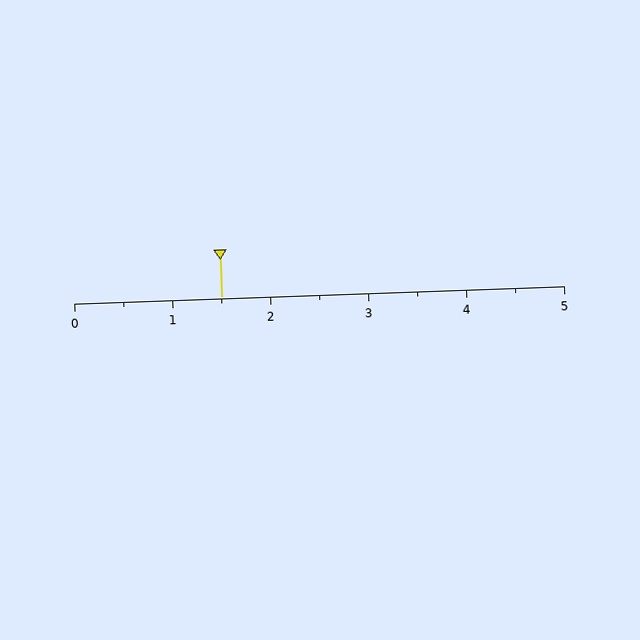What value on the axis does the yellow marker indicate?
The marker indicates approximately 1.5.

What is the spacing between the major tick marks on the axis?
The major ticks are spaced 1 apart.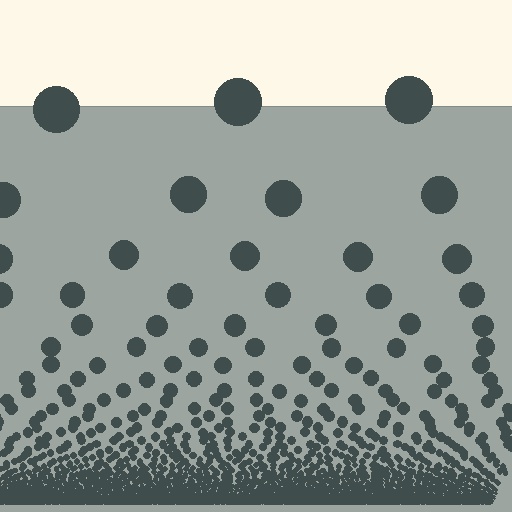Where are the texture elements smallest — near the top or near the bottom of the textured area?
Near the bottom.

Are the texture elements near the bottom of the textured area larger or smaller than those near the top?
Smaller. The gradient is inverted — elements near the bottom are smaller and denser.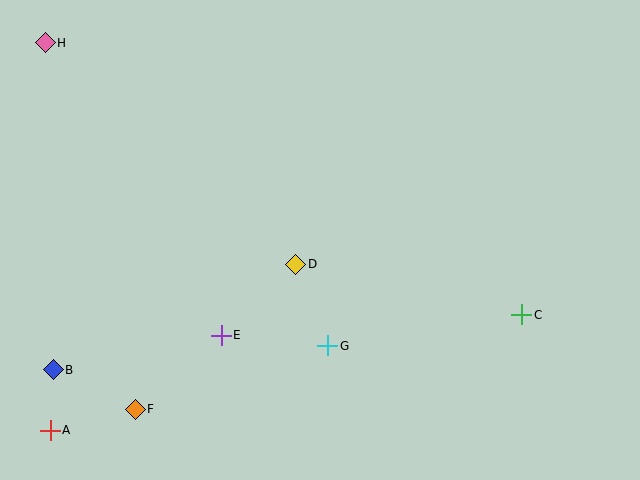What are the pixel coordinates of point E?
Point E is at (221, 335).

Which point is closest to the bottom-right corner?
Point C is closest to the bottom-right corner.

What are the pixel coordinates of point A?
Point A is at (50, 430).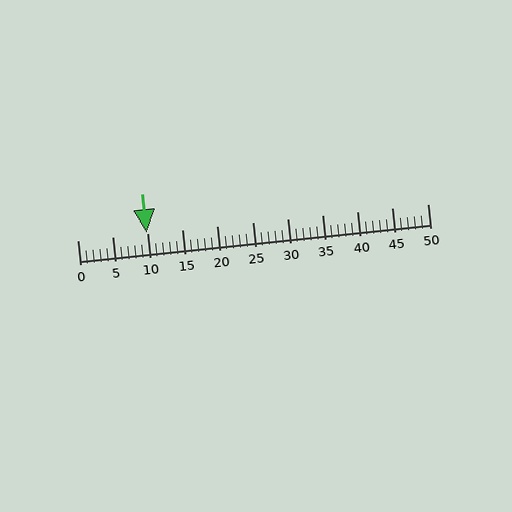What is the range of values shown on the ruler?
The ruler shows values from 0 to 50.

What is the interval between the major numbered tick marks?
The major tick marks are spaced 5 units apart.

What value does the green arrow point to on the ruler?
The green arrow points to approximately 10.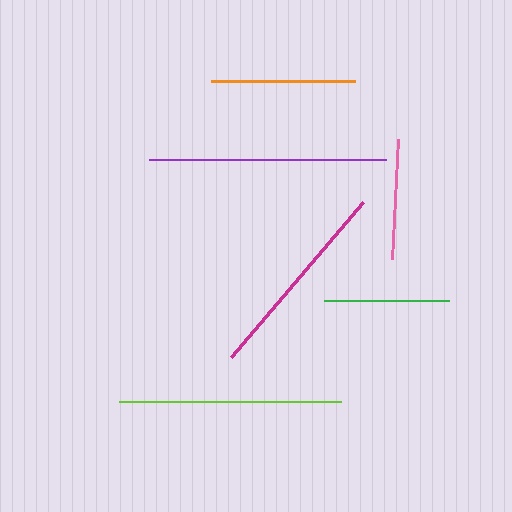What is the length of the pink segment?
The pink segment is approximately 120 pixels long.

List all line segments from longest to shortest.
From longest to shortest: purple, lime, magenta, orange, green, pink.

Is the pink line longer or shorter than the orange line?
The orange line is longer than the pink line.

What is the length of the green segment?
The green segment is approximately 124 pixels long.